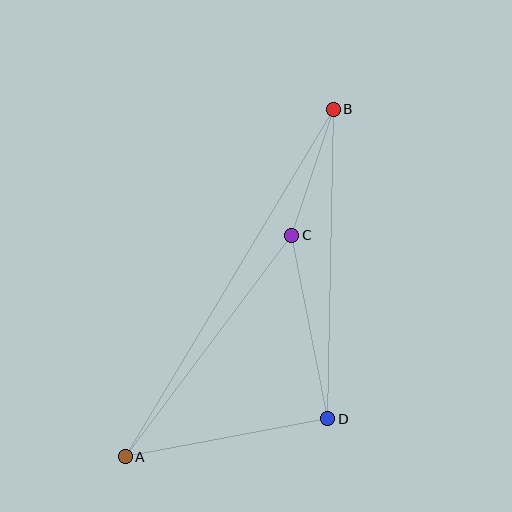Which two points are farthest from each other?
Points A and B are farthest from each other.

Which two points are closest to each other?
Points B and C are closest to each other.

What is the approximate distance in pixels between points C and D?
The distance between C and D is approximately 187 pixels.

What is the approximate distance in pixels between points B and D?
The distance between B and D is approximately 310 pixels.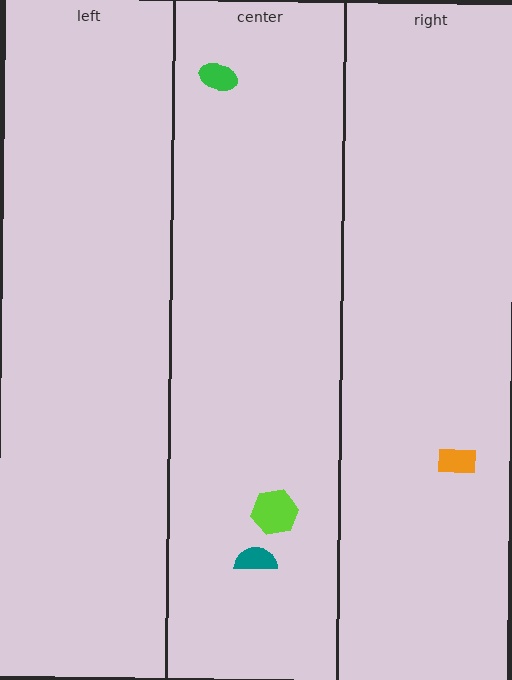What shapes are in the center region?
The lime hexagon, the teal semicircle, the green ellipse.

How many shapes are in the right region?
1.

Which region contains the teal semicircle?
The center region.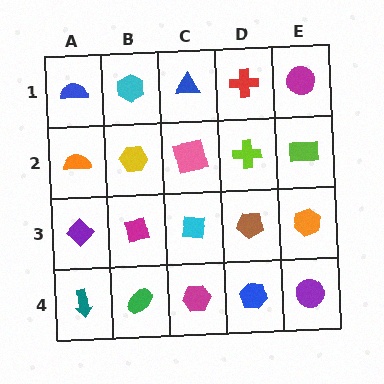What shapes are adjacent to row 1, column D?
A lime cross (row 2, column D), a blue triangle (row 1, column C), a magenta circle (row 1, column E).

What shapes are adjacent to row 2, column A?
A blue semicircle (row 1, column A), a purple diamond (row 3, column A), a yellow hexagon (row 2, column B).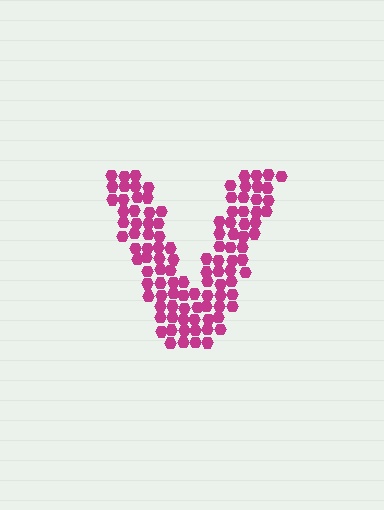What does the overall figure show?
The overall figure shows the letter V.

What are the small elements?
The small elements are hexagons.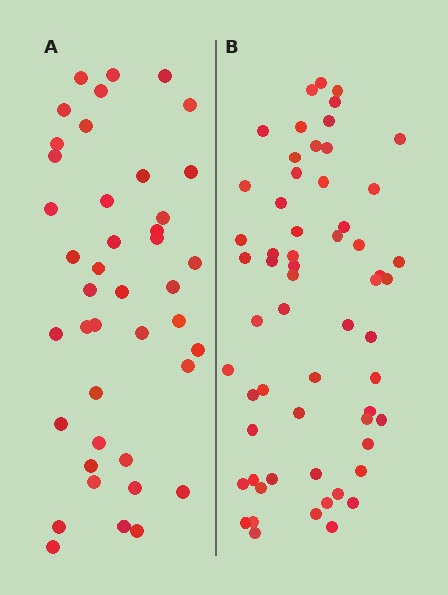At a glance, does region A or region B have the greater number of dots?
Region B (the right region) has more dots.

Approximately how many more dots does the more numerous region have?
Region B has approximately 20 more dots than region A.